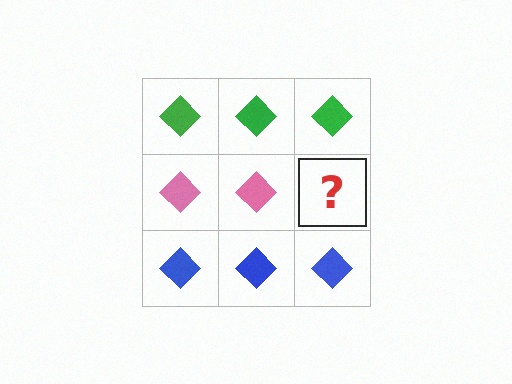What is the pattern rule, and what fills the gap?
The rule is that each row has a consistent color. The gap should be filled with a pink diamond.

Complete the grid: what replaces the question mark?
The question mark should be replaced with a pink diamond.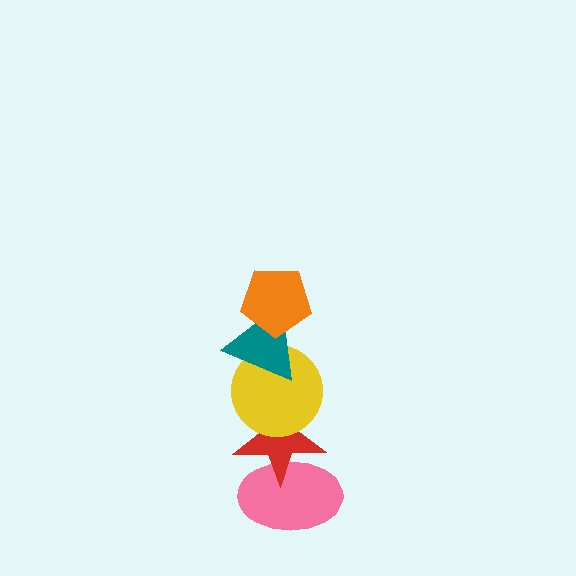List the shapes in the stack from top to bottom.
From top to bottom: the orange pentagon, the teal triangle, the yellow circle, the red star, the pink ellipse.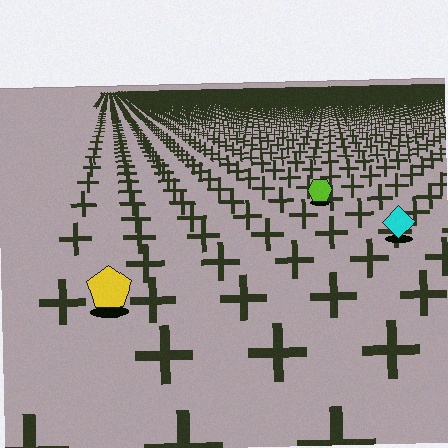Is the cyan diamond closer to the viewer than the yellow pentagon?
No. The yellow pentagon is closer — you can tell from the texture gradient: the ground texture is coarser near it.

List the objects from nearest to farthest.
From nearest to farthest: the yellow pentagon, the cyan diamond, the lime hexagon.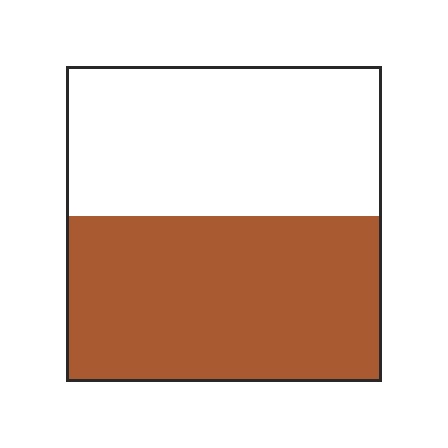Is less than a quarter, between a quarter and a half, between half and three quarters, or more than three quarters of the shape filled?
Between half and three quarters.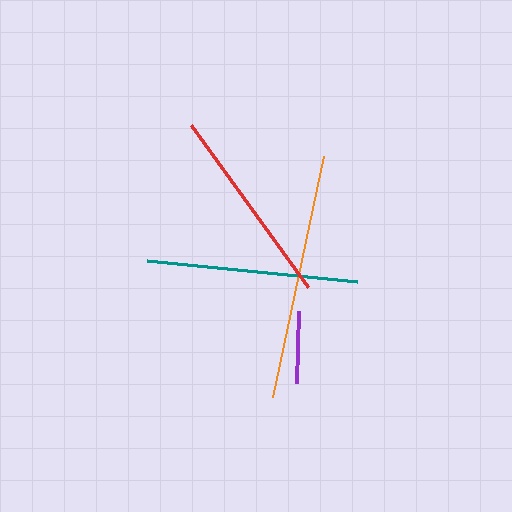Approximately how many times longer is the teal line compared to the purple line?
The teal line is approximately 3.0 times the length of the purple line.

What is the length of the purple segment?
The purple segment is approximately 71 pixels long.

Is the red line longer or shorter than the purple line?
The red line is longer than the purple line.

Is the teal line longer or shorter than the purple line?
The teal line is longer than the purple line.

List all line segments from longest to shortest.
From longest to shortest: orange, teal, red, purple.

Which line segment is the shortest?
The purple line is the shortest at approximately 71 pixels.